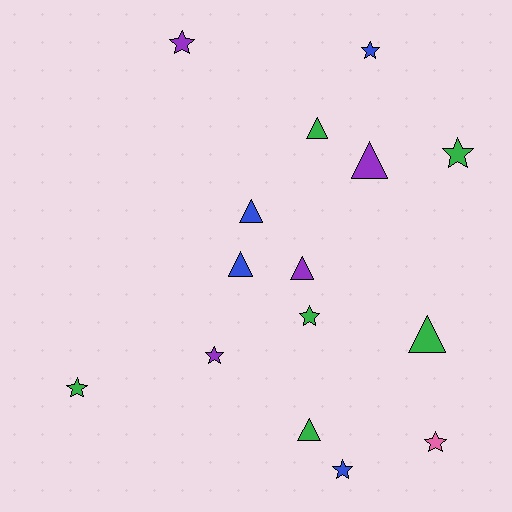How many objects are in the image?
There are 15 objects.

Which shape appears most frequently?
Star, with 8 objects.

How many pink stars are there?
There is 1 pink star.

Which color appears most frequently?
Green, with 6 objects.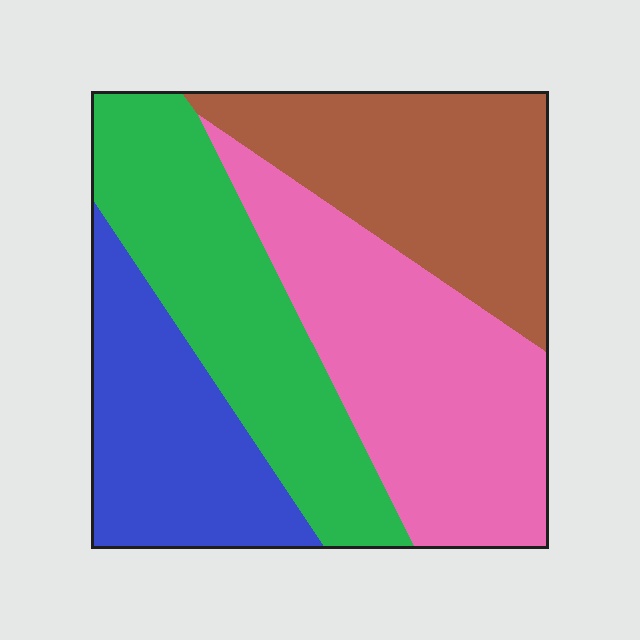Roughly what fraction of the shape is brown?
Brown takes up about one quarter (1/4) of the shape.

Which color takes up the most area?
Pink, at roughly 30%.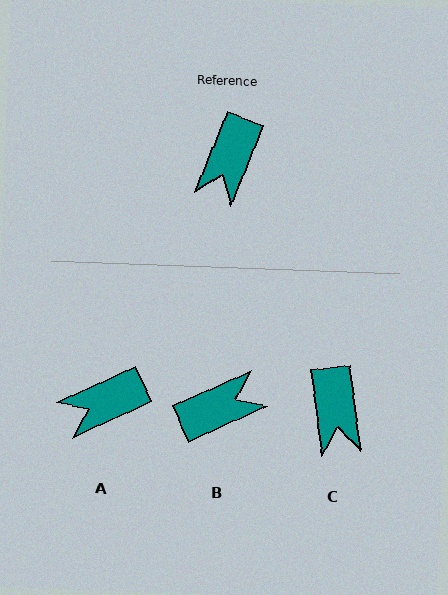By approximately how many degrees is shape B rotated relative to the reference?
Approximately 136 degrees counter-clockwise.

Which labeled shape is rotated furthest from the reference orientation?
B, about 136 degrees away.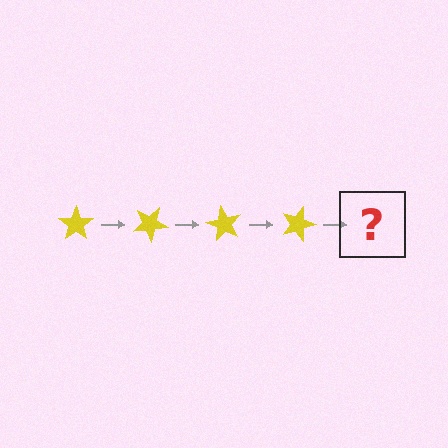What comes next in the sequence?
The next element should be a yellow star rotated 120 degrees.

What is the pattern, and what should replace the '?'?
The pattern is that the star rotates 30 degrees each step. The '?' should be a yellow star rotated 120 degrees.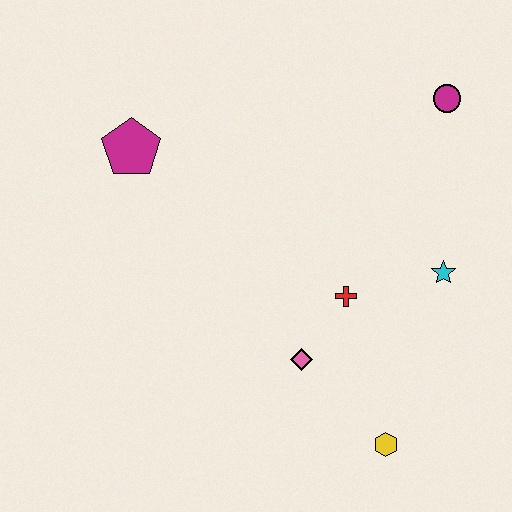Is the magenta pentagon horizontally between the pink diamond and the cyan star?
No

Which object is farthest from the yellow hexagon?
The magenta pentagon is farthest from the yellow hexagon.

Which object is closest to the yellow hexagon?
The pink diamond is closest to the yellow hexagon.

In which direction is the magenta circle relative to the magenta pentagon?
The magenta circle is to the right of the magenta pentagon.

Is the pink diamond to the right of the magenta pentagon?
Yes